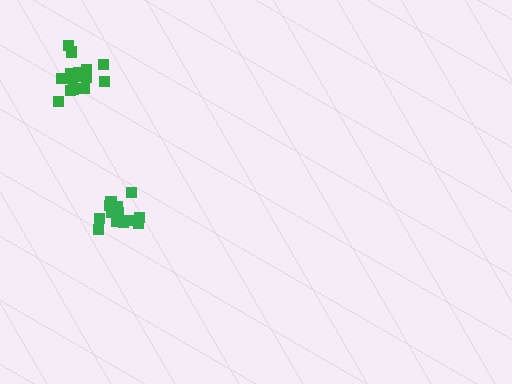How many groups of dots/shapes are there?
There are 2 groups.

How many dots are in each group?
Group 1: 15 dots, Group 2: 15 dots (30 total).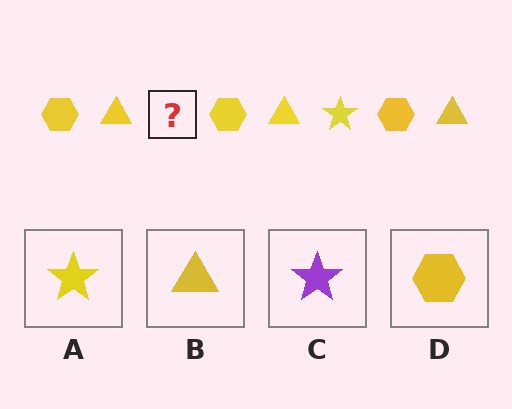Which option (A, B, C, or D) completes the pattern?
A.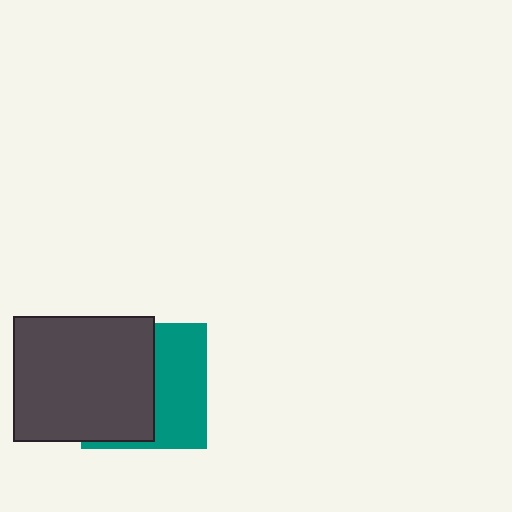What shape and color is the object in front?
The object in front is a dark gray rectangle.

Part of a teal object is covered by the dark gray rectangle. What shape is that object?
It is a square.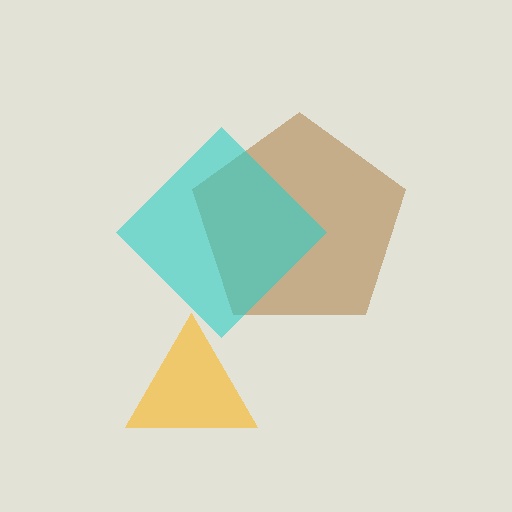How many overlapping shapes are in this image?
There are 3 overlapping shapes in the image.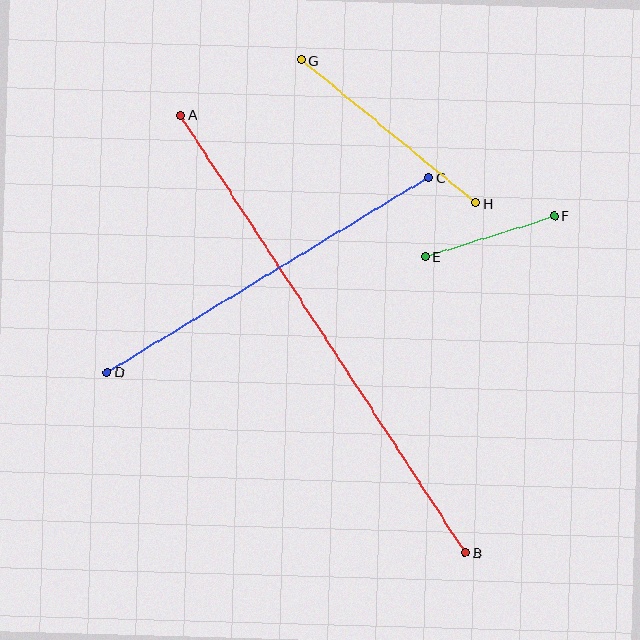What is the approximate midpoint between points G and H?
The midpoint is at approximately (389, 132) pixels.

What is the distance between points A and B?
The distance is approximately 522 pixels.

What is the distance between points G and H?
The distance is approximately 225 pixels.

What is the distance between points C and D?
The distance is approximately 376 pixels.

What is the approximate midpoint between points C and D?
The midpoint is at approximately (268, 275) pixels.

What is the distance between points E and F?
The distance is approximately 136 pixels.